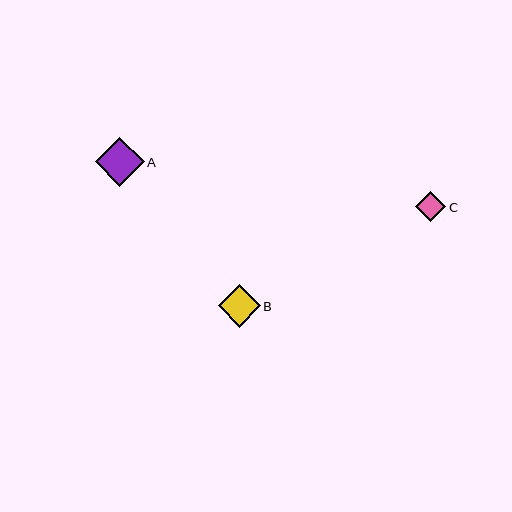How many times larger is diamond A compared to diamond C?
Diamond A is approximately 1.6 times the size of diamond C.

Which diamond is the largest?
Diamond A is the largest with a size of approximately 49 pixels.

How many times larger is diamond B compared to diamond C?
Diamond B is approximately 1.4 times the size of diamond C.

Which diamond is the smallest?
Diamond C is the smallest with a size of approximately 30 pixels.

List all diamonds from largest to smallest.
From largest to smallest: A, B, C.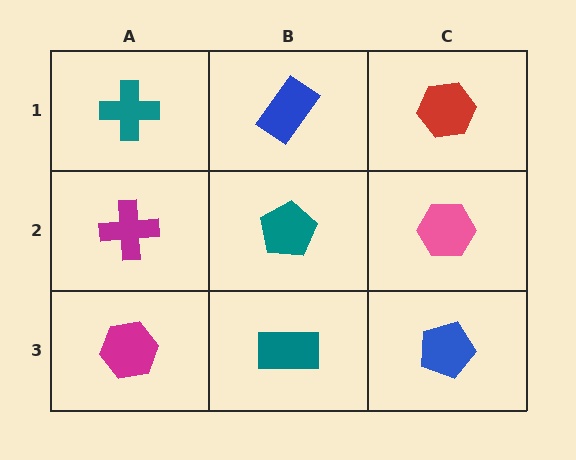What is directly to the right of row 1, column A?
A blue rectangle.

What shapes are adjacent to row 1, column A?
A magenta cross (row 2, column A), a blue rectangle (row 1, column B).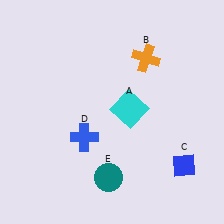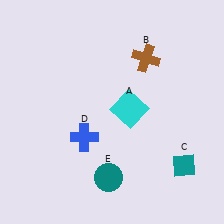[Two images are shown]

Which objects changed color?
B changed from orange to brown. C changed from blue to teal.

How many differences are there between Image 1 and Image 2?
There are 2 differences between the two images.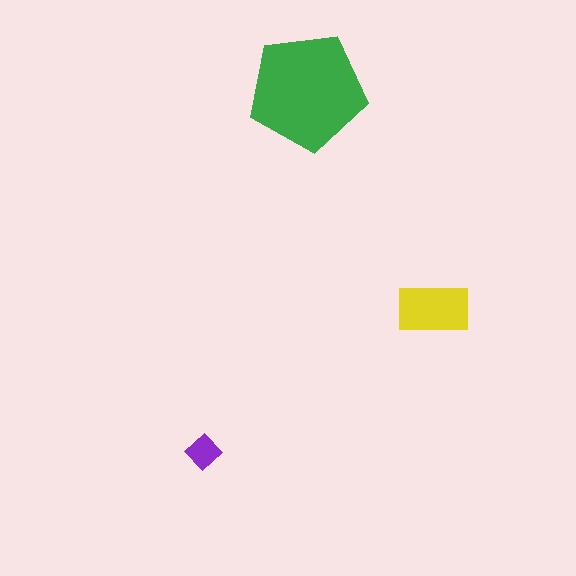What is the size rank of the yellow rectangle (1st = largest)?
2nd.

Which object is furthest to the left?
The purple diamond is leftmost.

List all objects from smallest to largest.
The purple diamond, the yellow rectangle, the green pentagon.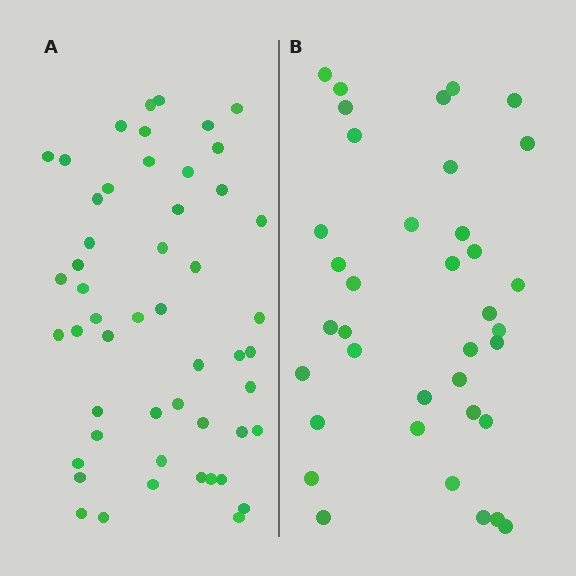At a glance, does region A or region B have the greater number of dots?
Region A (the left region) has more dots.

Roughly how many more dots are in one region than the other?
Region A has approximately 15 more dots than region B.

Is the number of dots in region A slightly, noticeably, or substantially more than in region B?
Region A has noticeably more, but not dramatically so. The ratio is roughly 1.4 to 1.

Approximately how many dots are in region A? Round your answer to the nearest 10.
About 50 dots. (The exact count is 51, which rounds to 50.)